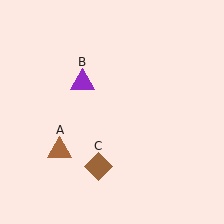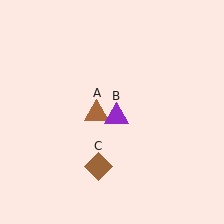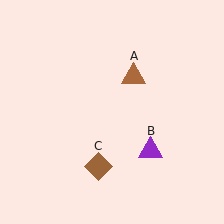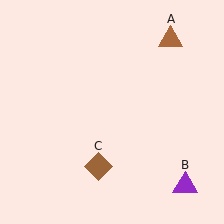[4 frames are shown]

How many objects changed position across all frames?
2 objects changed position: brown triangle (object A), purple triangle (object B).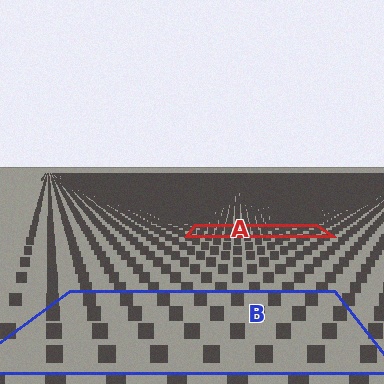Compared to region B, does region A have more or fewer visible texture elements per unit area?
Region A has more texture elements per unit area — they are packed more densely because it is farther away.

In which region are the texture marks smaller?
The texture marks are smaller in region A, because it is farther away.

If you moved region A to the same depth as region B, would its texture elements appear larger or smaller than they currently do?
They would appear larger. At a closer depth, the same texture elements are projected at a bigger on-screen size.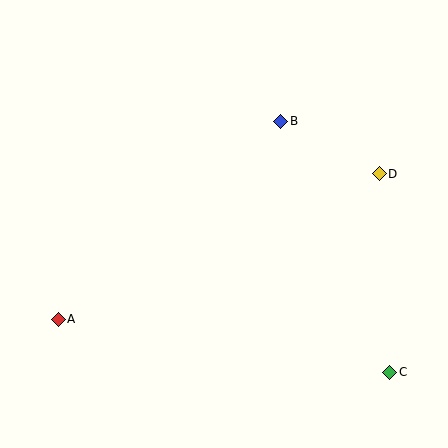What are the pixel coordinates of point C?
Point C is at (390, 372).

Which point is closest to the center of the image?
Point B at (281, 121) is closest to the center.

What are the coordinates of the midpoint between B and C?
The midpoint between B and C is at (335, 247).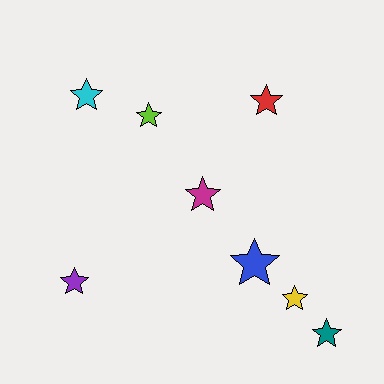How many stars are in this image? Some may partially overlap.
There are 8 stars.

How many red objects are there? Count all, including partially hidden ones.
There is 1 red object.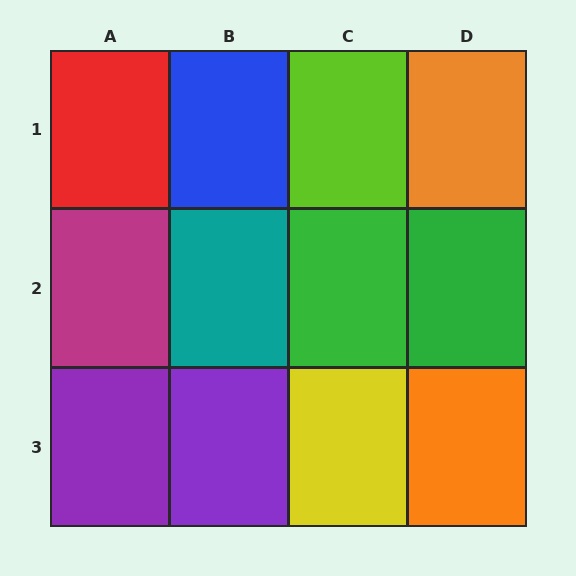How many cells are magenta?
1 cell is magenta.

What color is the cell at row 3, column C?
Yellow.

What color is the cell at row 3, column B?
Purple.